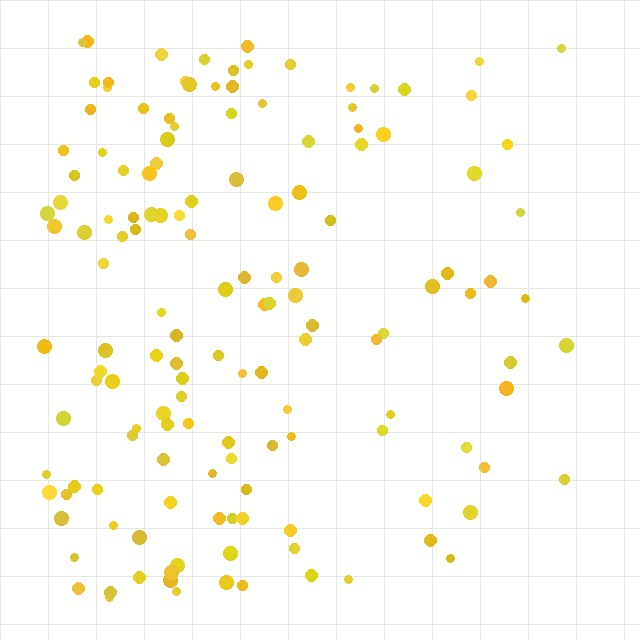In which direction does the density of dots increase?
From right to left, with the left side densest.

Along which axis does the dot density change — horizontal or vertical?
Horizontal.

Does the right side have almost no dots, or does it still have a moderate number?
Still a moderate number, just noticeably fewer than the left.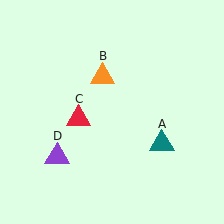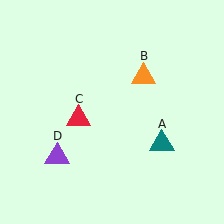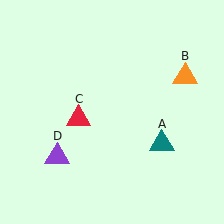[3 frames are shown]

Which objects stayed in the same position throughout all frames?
Teal triangle (object A) and red triangle (object C) and purple triangle (object D) remained stationary.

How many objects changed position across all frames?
1 object changed position: orange triangle (object B).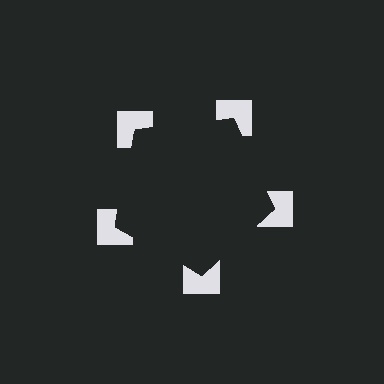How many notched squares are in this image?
There are 5 — one at each vertex of the illusory pentagon.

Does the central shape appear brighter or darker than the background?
It typically appears slightly darker than the background, even though no actual brightness change is drawn.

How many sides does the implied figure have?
5 sides.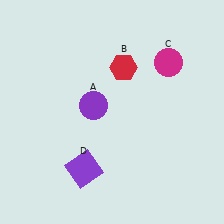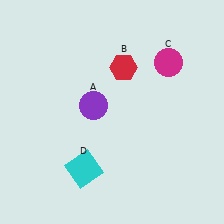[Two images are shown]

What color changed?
The square (D) changed from purple in Image 1 to cyan in Image 2.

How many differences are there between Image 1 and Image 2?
There is 1 difference between the two images.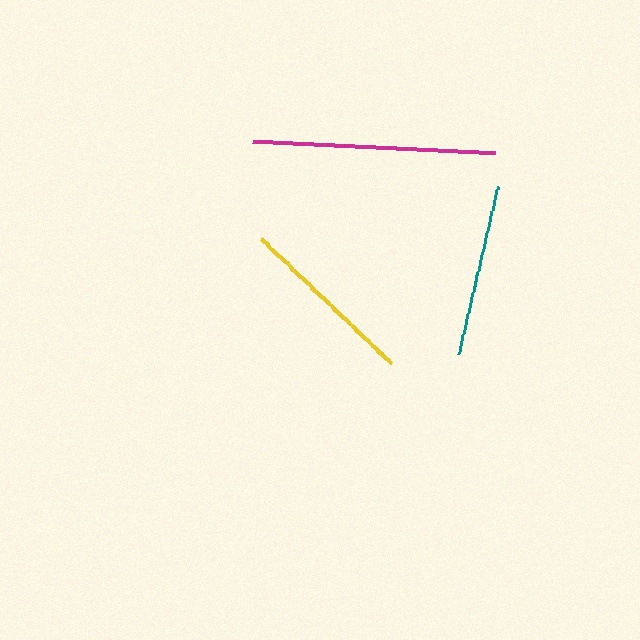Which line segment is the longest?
The magenta line is the longest at approximately 243 pixels.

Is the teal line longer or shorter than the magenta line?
The magenta line is longer than the teal line.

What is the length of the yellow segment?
The yellow segment is approximately 180 pixels long.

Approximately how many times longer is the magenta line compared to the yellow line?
The magenta line is approximately 1.3 times the length of the yellow line.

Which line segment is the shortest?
The teal line is the shortest at approximately 172 pixels.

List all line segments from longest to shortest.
From longest to shortest: magenta, yellow, teal.